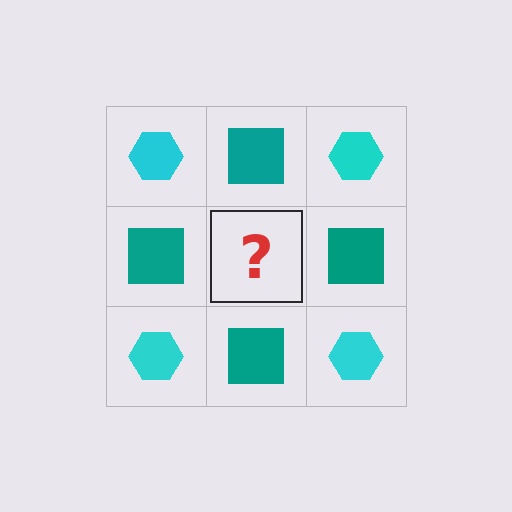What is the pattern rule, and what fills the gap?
The rule is that it alternates cyan hexagon and teal square in a checkerboard pattern. The gap should be filled with a cyan hexagon.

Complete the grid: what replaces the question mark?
The question mark should be replaced with a cyan hexagon.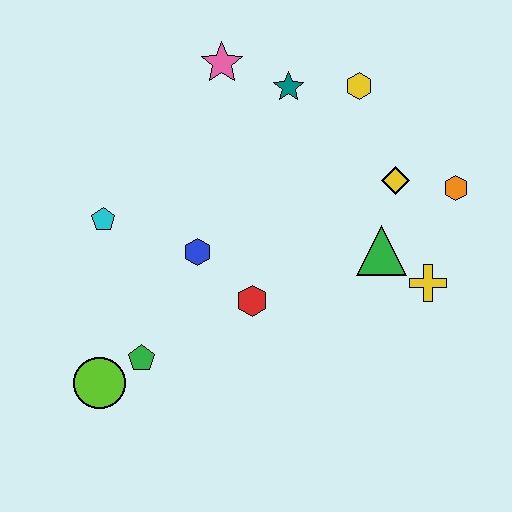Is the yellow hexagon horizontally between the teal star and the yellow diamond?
Yes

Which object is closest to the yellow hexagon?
The teal star is closest to the yellow hexagon.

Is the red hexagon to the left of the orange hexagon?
Yes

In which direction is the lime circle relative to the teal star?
The lime circle is below the teal star.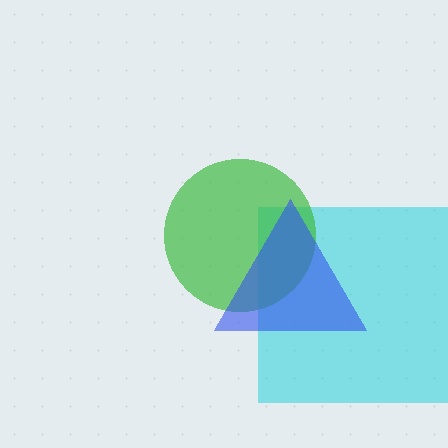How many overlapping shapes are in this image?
There are 3 overlapping shapes in the image.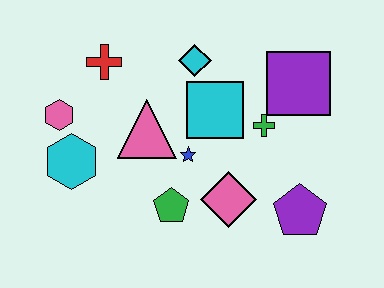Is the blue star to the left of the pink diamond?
Yes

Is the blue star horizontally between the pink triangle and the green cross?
Yes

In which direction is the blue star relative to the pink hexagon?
The blue star is to the right of the pink hexagon.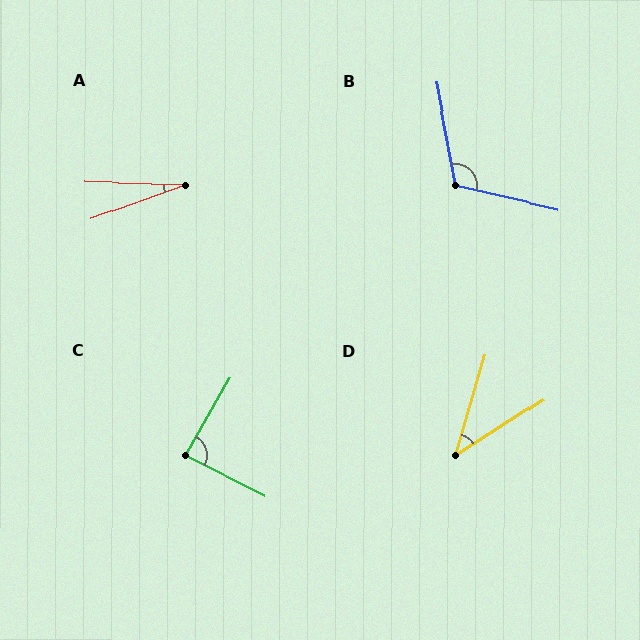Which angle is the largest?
B, at approximately 113 degrees.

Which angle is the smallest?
A, at approximately 21 degrees.